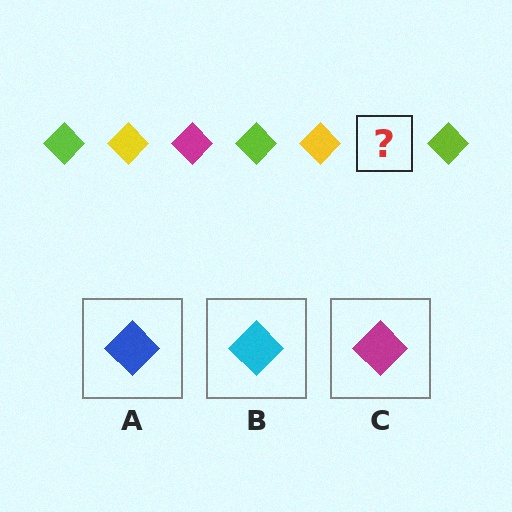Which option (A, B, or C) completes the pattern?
C.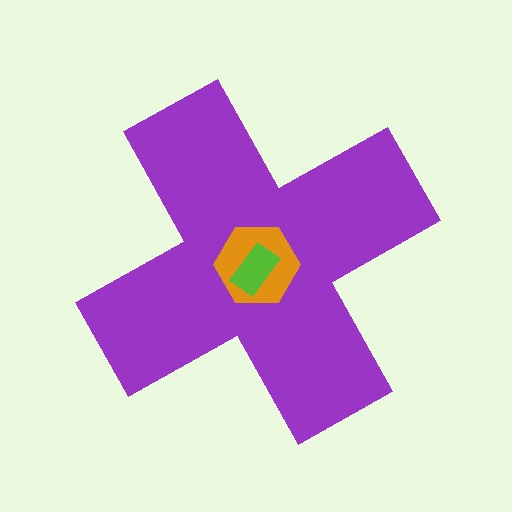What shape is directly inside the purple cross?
The orange hexagon.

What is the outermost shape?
The purple cross.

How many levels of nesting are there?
3.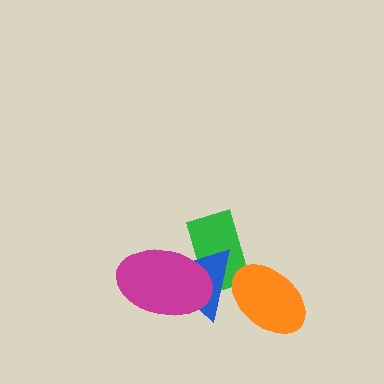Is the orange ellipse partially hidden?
No, no other shape covers it.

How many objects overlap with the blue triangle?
3 objects overlap with the blue triangle.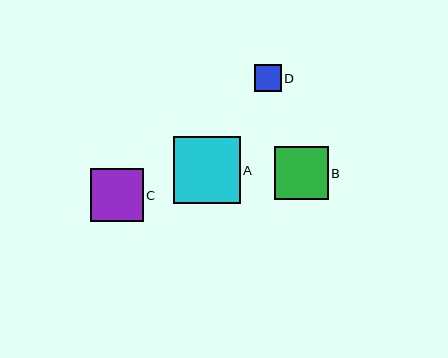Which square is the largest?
Square A is the largest with a size of approximately 67 pixels.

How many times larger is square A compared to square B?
Square A is approximately 1.2 times the size of square B.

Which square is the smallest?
Square D is the smallest with a size of approximately 27 pixels.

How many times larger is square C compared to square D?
Square C is approximately 1.9 times the size of square D.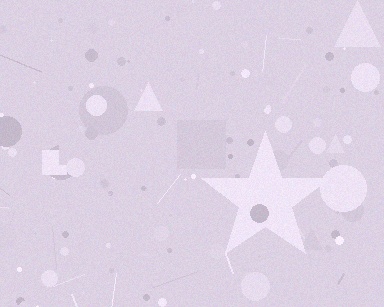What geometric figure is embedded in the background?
A star is embedded in the background.